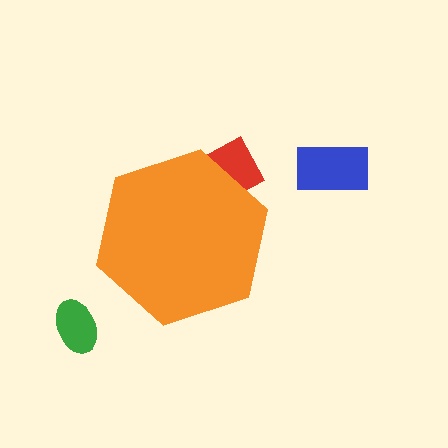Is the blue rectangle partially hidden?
No, the blue rectangle is fully visible.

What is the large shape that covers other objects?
An orange hexagon.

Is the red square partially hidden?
Yes, the red square is partially hidden behind the orange hexagon.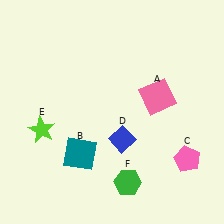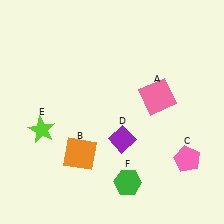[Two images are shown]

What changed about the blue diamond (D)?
In Image 1, D is blue. In Image 2, it changed to purple.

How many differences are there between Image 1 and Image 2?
There are 2 differences between the two images.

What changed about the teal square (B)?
In Image 1, B is teal. In Image 2, it changed to orange.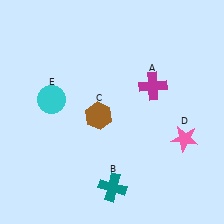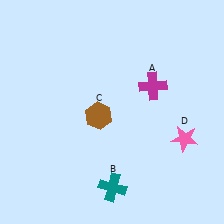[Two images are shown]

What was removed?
The cyan circle (E) was removed in Image 2.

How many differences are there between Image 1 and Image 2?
There is 1 difference between the two images.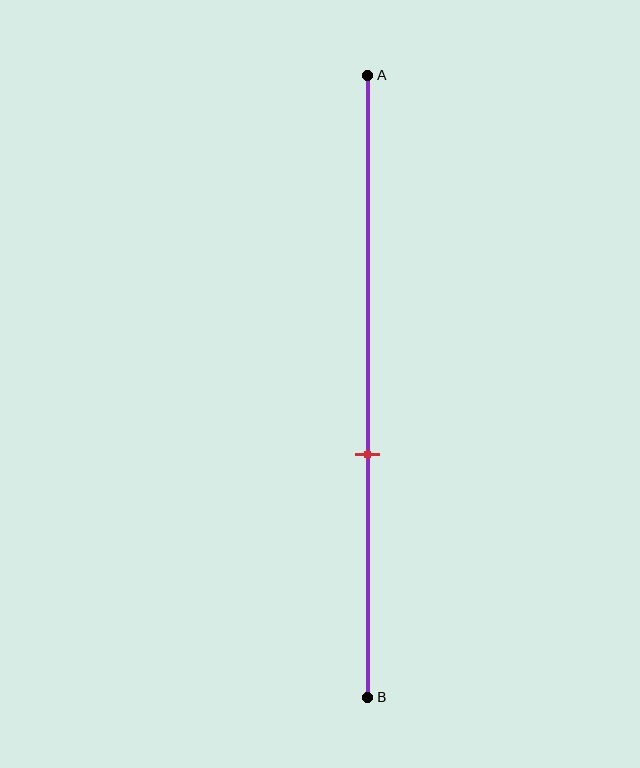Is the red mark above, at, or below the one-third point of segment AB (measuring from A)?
The red mark is below the one-third point of segment AB.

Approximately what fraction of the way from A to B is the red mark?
The red mark is approximately 60% of the way from A to B.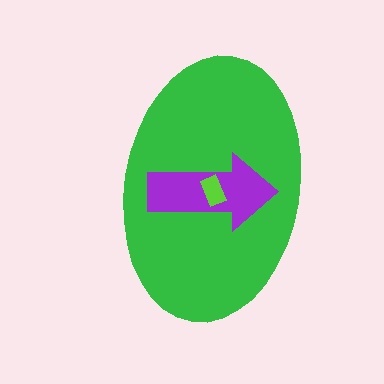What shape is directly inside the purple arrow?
The lime rectangle.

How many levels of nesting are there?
3.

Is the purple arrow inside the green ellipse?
Yes.